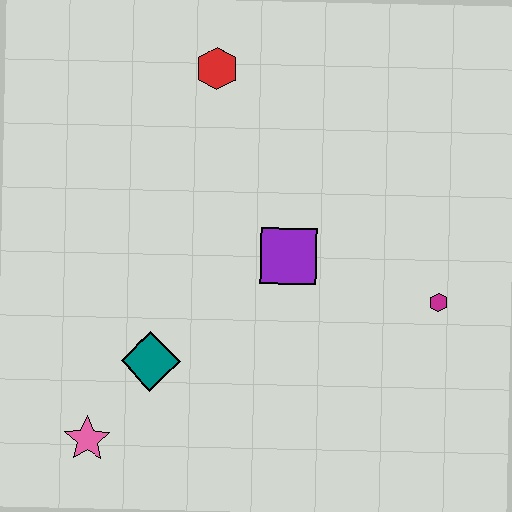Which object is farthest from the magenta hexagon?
The pink star is farthest from the magenta hexagon.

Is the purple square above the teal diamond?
Yes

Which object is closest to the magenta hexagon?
The purple square is closest to the magenta hexagon.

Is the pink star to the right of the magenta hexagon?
No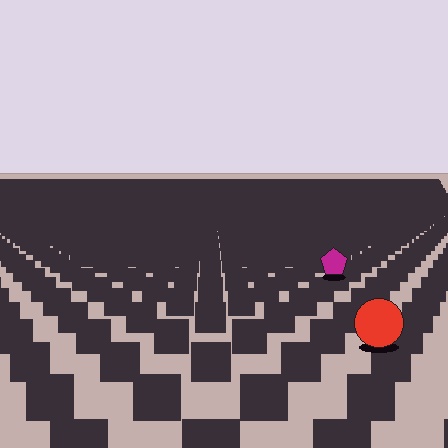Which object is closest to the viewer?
The red circle is closest. The texture marks near it are larger and more spread out.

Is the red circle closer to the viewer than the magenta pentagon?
Yes. The red circle is closer — you can tell from the texture gradient: the ground texture is coarser near it.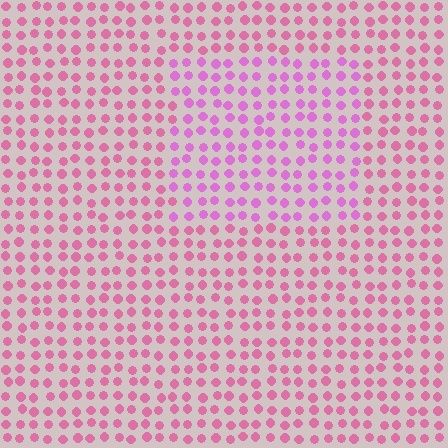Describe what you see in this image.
The image is filled with small pink elements in a uniform arrangement. A rectangle-shaped region is visible where the elements are tinted to a slightly different hue, forming a subtle color boundary.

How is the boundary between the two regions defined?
The boundary is defined purely by a slight shift in hue (about 27 degrees). Spacing, size, and orientation are identical on both sides.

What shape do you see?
I see a rectangle.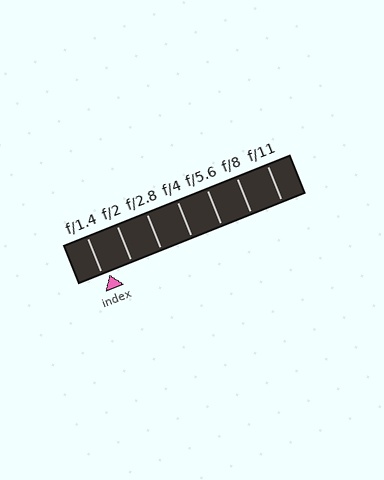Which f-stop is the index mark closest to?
The index mark is closest to f/1.4.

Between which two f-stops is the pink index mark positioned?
The index mark is between f/1.4 and f/2.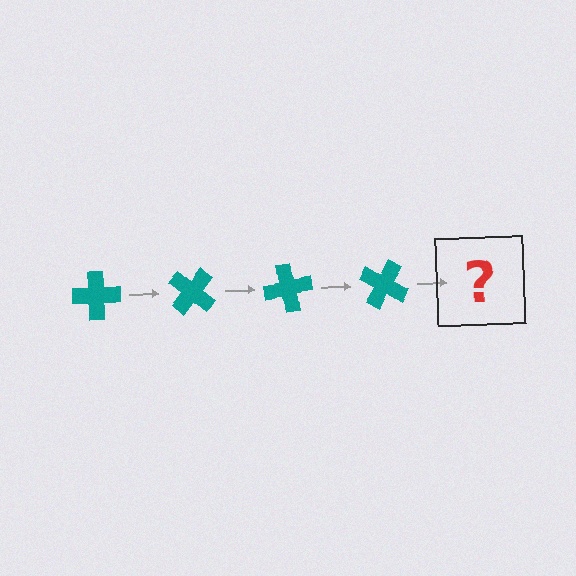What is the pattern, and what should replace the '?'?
The pattern is that the cross rotates 40 degrees each step. The '?' should be a teal cross rotated 160 degrees.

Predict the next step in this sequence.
The next step is a teal cross rotated 160 degrees.